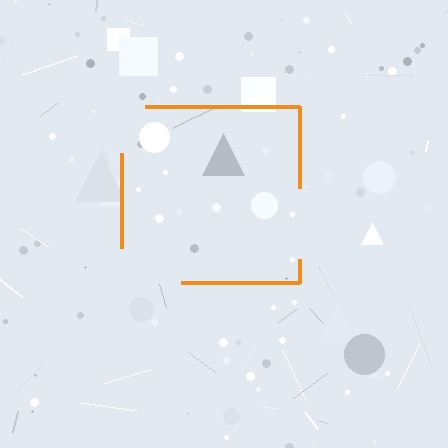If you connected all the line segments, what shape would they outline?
They would outline a square.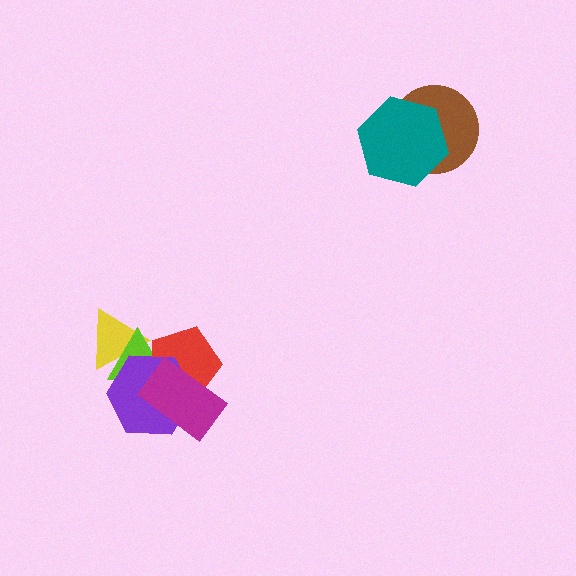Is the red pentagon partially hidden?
Yes, it is partially covered by another shape.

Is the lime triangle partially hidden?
Yes, it is partially covered by another shape.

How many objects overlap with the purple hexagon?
4 objects overlap with the purple hexagon.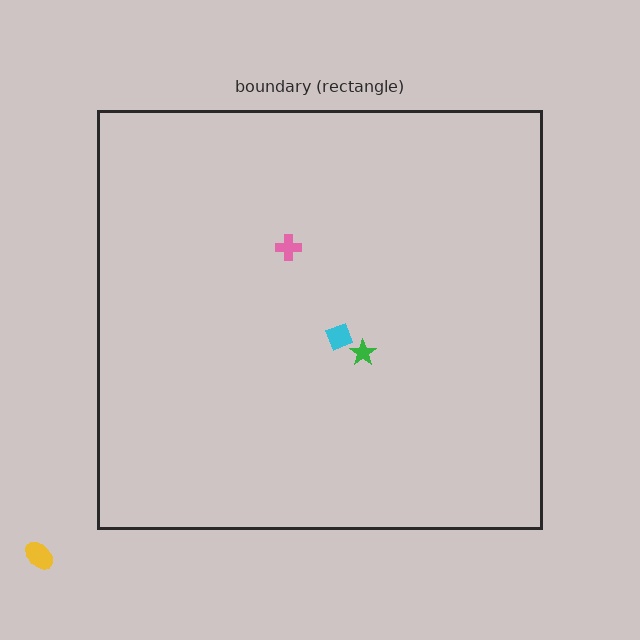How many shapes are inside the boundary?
3 inside, 1 outside.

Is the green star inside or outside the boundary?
Inside.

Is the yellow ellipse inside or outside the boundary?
Outside.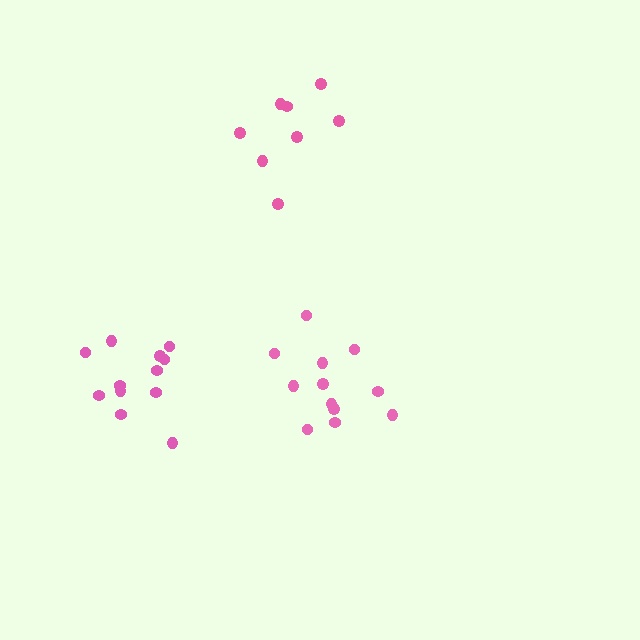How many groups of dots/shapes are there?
There are 3 groups.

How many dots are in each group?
Group 1: 12 dots, Group 2: 8 dots, Group 3: 12 dots (32 total).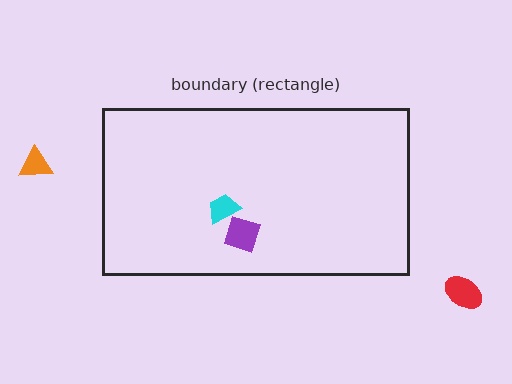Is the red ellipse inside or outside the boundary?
Outside.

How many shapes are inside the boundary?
2 inside, 2 outside.